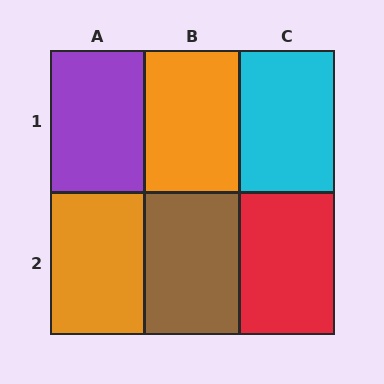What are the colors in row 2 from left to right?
Orange, brown, red.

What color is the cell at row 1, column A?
Purple.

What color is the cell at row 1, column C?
Cyan.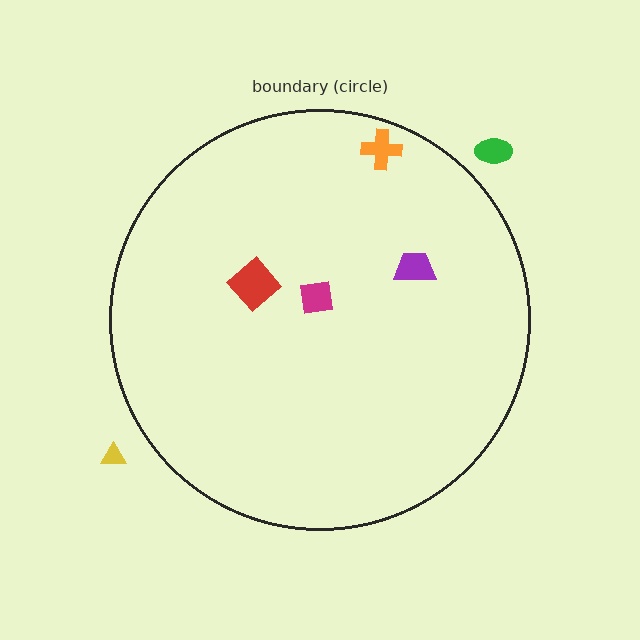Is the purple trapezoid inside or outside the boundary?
Inside.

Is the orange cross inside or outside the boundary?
Inside.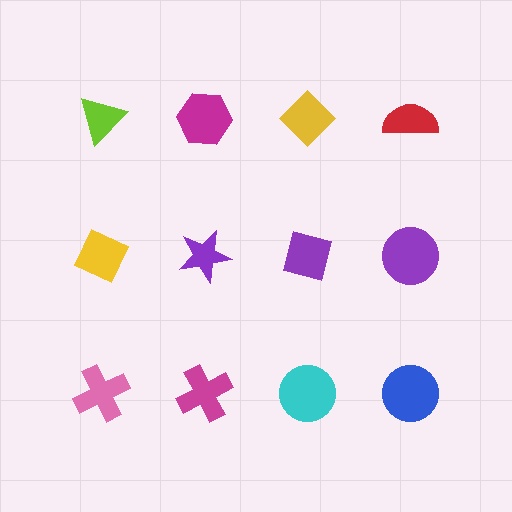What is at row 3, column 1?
A pink cross.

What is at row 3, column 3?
A cyan circle.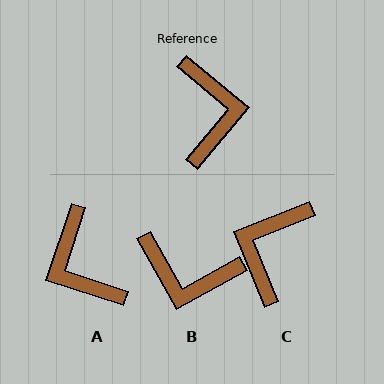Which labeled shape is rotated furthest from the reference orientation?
A, about 158 degrees away.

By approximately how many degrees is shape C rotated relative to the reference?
Approximately 152 degrees counter-clockwise.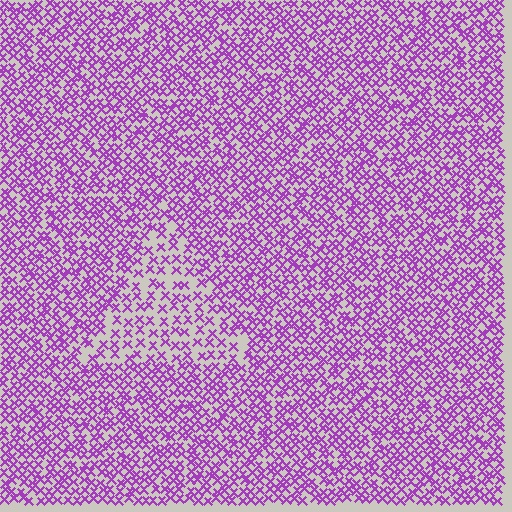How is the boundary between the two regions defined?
The boundary is defined by a change in element density (approximately 1.9x ratio). All elements are the same color, size, and shape.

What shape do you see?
I see a triangle.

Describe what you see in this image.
The image contains small purple elements arranged at two different densities. A triangle-shaped region is visible where the elements are less densely packed than the surrounding area.